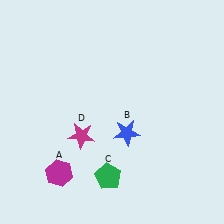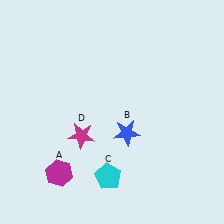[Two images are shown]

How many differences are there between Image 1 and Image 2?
There is 1 difference between the two images.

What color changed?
The pentagon (C) changed from green in Image 1 to cyan in Image 2.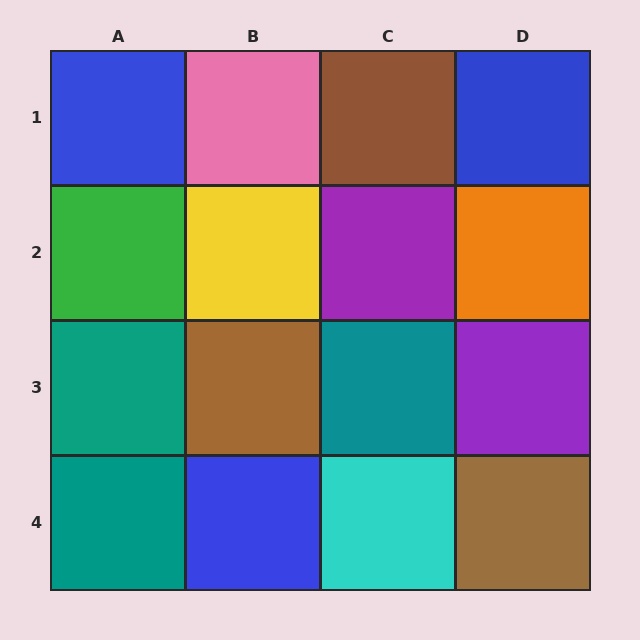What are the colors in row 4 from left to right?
Teal, blue, cyan, brown.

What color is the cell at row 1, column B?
Pink.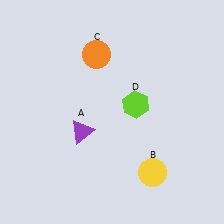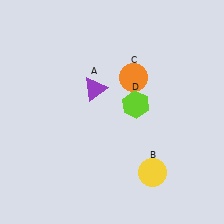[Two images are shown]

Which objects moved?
The objects that moved are: the purple triangle (A), the orange circle (C).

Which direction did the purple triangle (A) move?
The purple triangle (A) moved up.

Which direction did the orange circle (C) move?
The orange circle (C) moved right.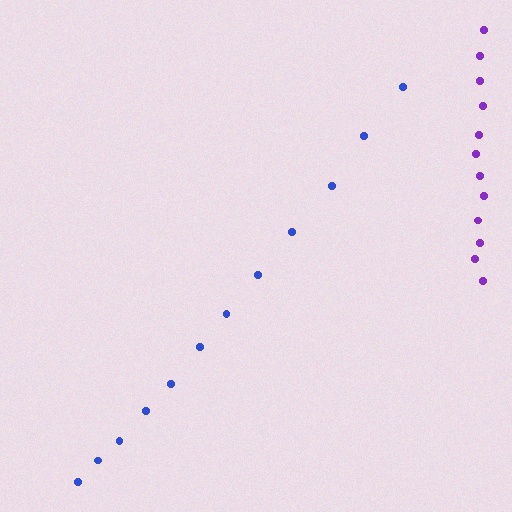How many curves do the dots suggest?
There are 2 distinct paths.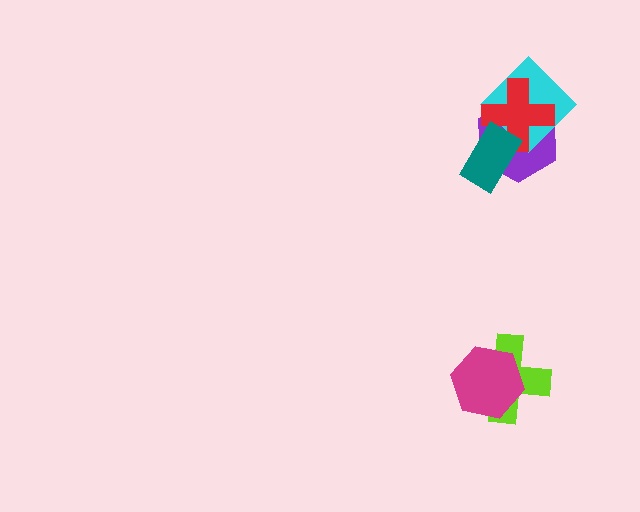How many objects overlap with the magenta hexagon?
1 object overlaps with the magenta hexagon.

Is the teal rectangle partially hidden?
No, no other shape covers it.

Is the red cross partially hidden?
Yes, it is partially covered by another shape.